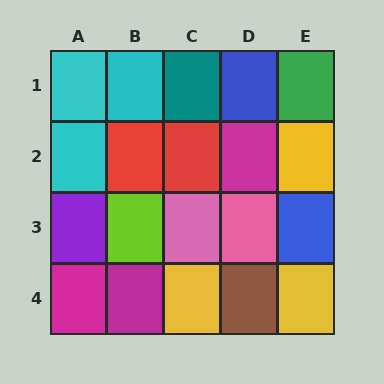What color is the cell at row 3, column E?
Blue.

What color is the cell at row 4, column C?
Yellow.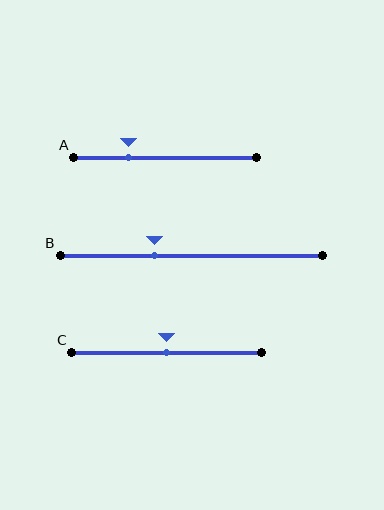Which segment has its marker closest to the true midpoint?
Segment C has its marker closest to the true midpoint.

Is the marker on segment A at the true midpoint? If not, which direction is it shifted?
No, the marker on segment A is shifted to the left by about 20% of the segment length.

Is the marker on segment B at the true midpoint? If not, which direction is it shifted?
No, the marker on segment B is shifted to the left by about 14% of the segment length.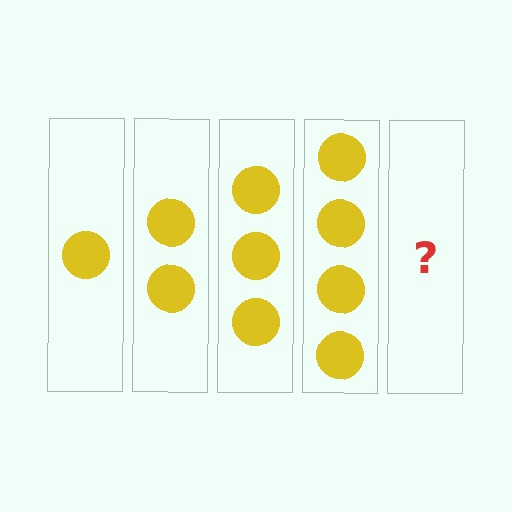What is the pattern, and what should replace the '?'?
The pattern is that each step adds one more circle. The '?' should be 5 circles.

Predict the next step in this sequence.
The next step is 5 circles.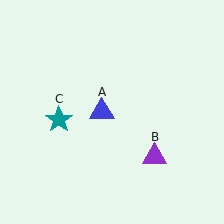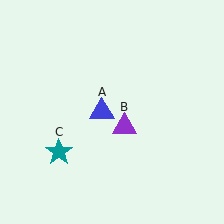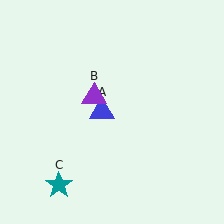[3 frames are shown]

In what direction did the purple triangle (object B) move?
The purple triangle (object B) moved up and to the left.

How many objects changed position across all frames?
2 objects changed position: purple triangle (object B), teal star (object C).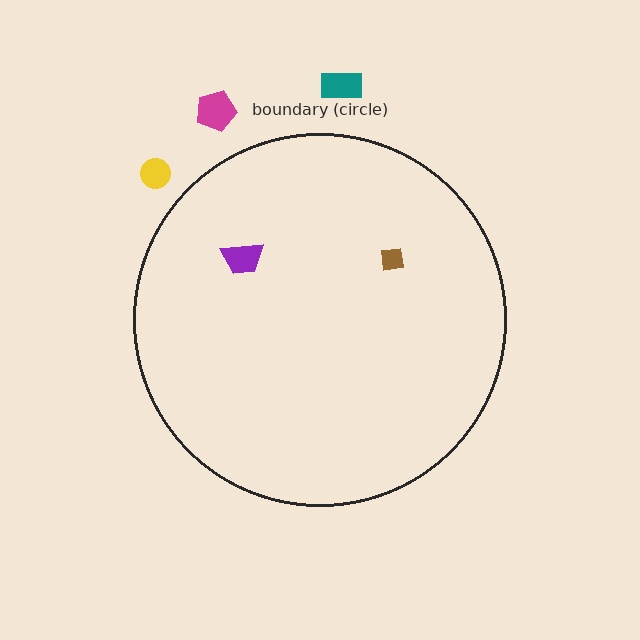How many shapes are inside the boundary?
2 inside, 3 outside.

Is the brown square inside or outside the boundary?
Inside.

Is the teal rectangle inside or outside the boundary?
Outside.